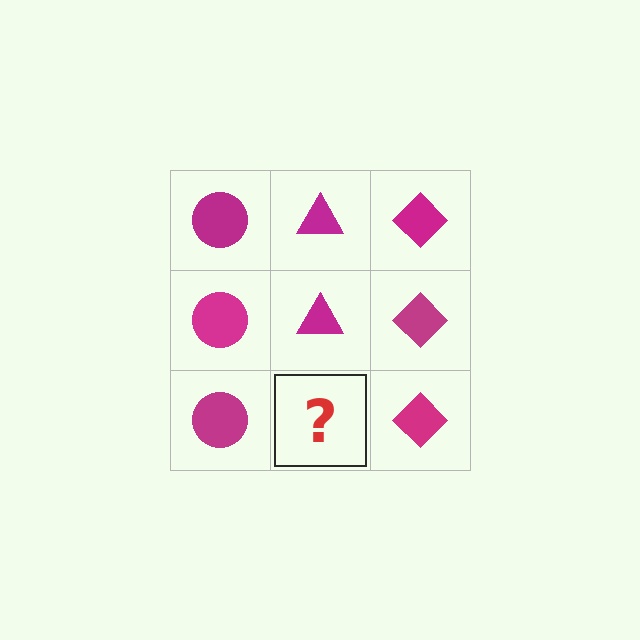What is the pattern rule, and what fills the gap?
The rule is that each column has a consistent shape. The gap should be filled with a magenta triangle.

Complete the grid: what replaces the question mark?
The question mark should be replaced with a magenta triangle.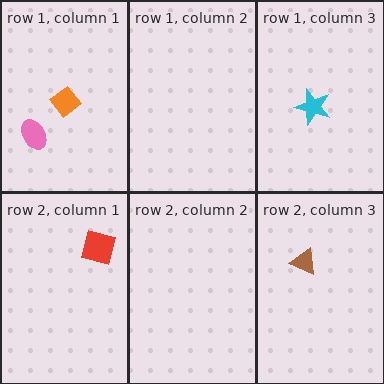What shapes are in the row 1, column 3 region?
The cyan star.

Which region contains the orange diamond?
The row 1, column 1 region.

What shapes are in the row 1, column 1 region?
The orange diamond, the pink ellipse.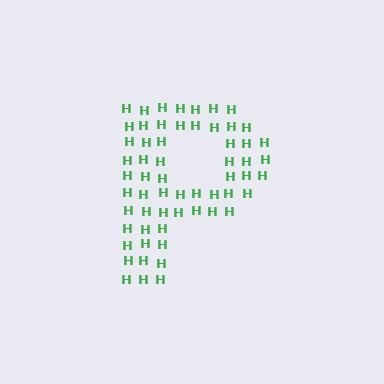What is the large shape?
The large shape is the letter P.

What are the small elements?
The small elements are letter H's.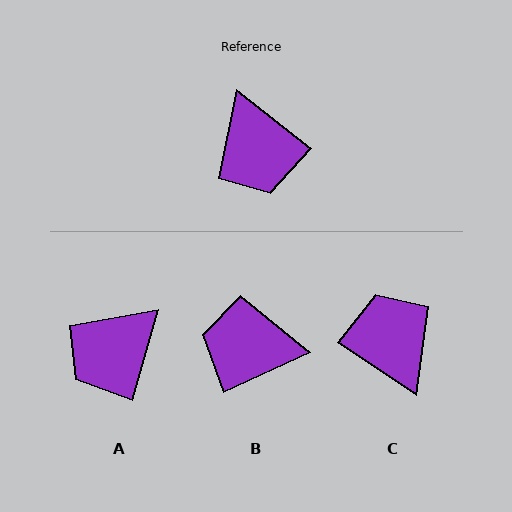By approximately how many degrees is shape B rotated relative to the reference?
Approximately 118 degrees clockwise.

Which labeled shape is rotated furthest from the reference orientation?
C, about 176 degrees away.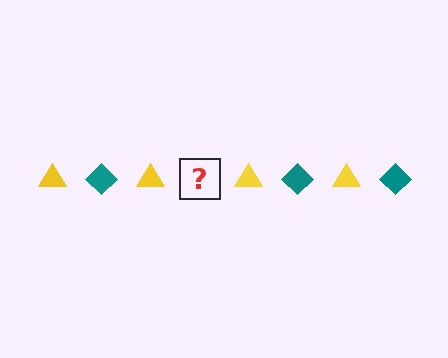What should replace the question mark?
The question mark should be replaced with a teal diamond.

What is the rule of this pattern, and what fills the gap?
The rule is that the pattern alternates between yellow triangle and teal diamond. The gap should be filled with a teal diamond.